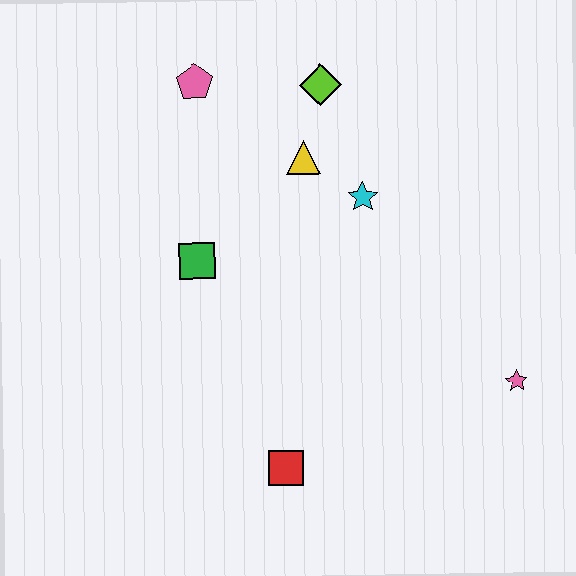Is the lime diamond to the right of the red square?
Yes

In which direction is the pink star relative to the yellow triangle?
The pink star is below the yellow triangle.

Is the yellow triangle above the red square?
Yes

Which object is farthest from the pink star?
The pink pentagon is farthest from the pink star.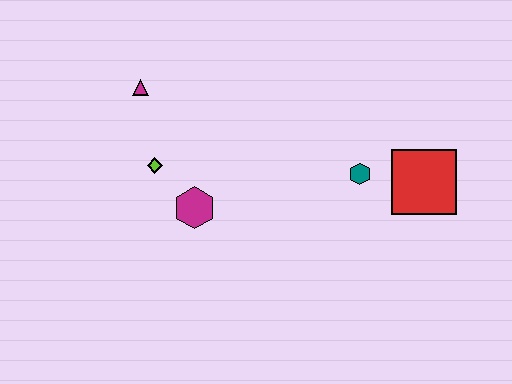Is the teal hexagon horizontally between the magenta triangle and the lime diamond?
No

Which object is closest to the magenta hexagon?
The lime diamond is closest to the magenta hexagon.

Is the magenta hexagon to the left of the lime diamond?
No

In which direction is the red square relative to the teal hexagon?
The red square is to the right of the teal hexagon.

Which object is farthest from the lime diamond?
The red square is farthest from the lime diamond.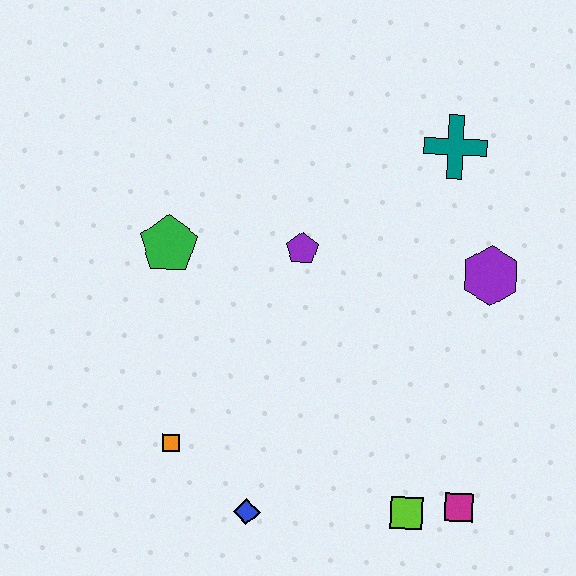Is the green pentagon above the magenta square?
Yes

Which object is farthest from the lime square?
The teal cross is farthest from the lime square.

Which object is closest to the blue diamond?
The orange square is closest to the blue diamond.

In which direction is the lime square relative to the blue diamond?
The lime square is to the right of the blue diamond.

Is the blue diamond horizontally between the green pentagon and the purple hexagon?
Yes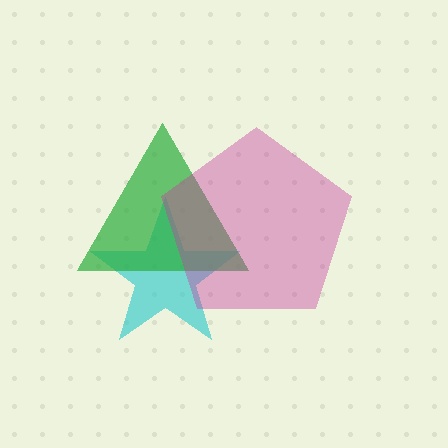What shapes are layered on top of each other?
The layered shapes are: a cyan star, a green triangle, a magenta pentagon.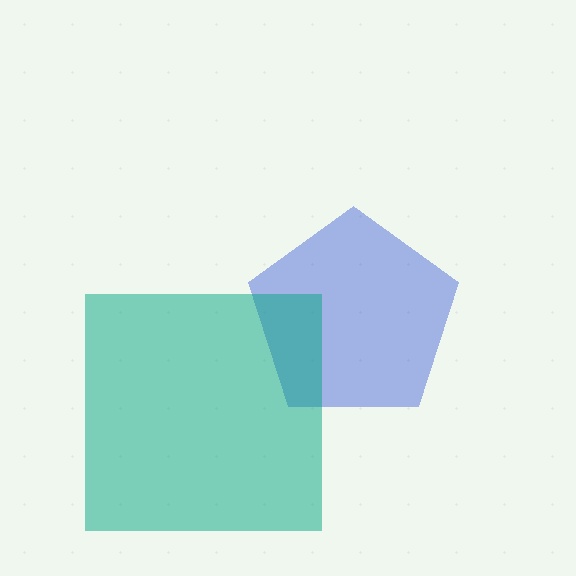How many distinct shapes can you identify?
There are 2 distinct shapes: a blue pentagon, a teal square.